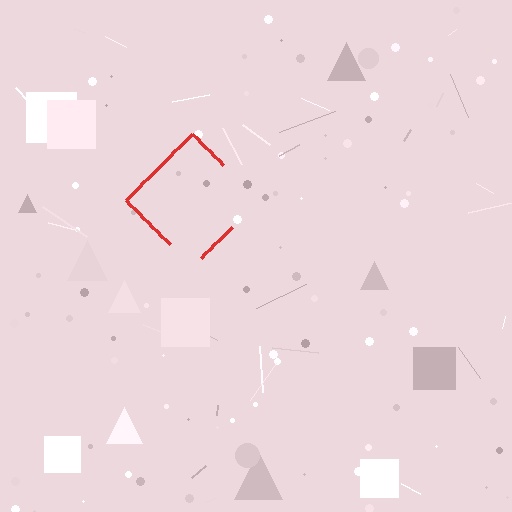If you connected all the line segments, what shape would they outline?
They would outline a diamond.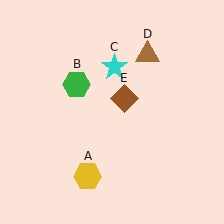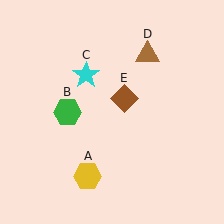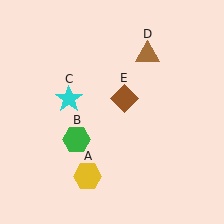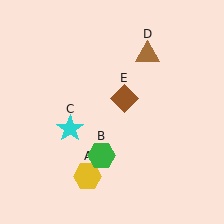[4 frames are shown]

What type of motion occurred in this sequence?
The green hexagon (object B), cyan star (object C) rotated counterclockwise around the center of the scene.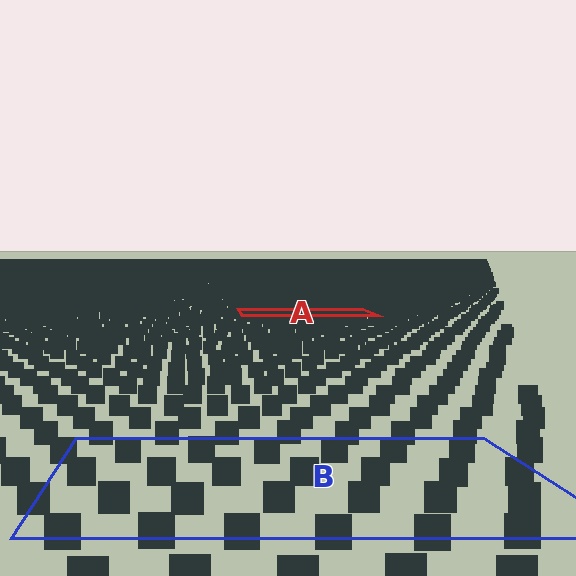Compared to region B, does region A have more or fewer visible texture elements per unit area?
Region A has more texture elements per unit area — they are packed more densely because it is farther away.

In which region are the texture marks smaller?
The texture marks are smaller in region A, because it is farther away.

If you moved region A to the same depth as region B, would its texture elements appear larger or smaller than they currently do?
They would appear larger. At a closer depth, the same texture elements are projected at a bigger on-screen size.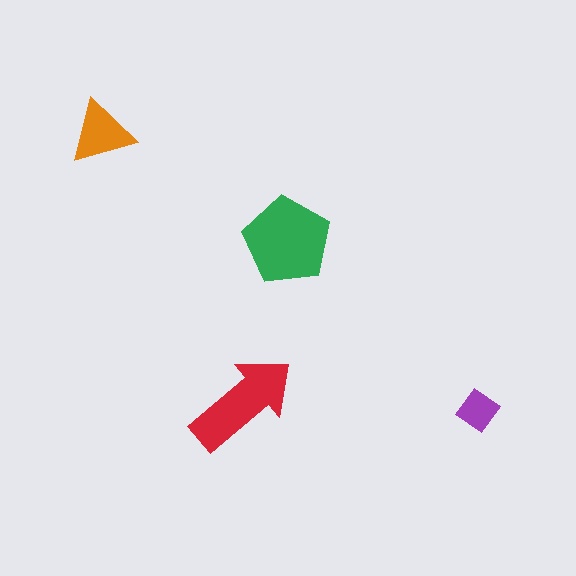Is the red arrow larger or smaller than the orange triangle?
Larger.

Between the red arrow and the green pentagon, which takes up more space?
The green pentagon.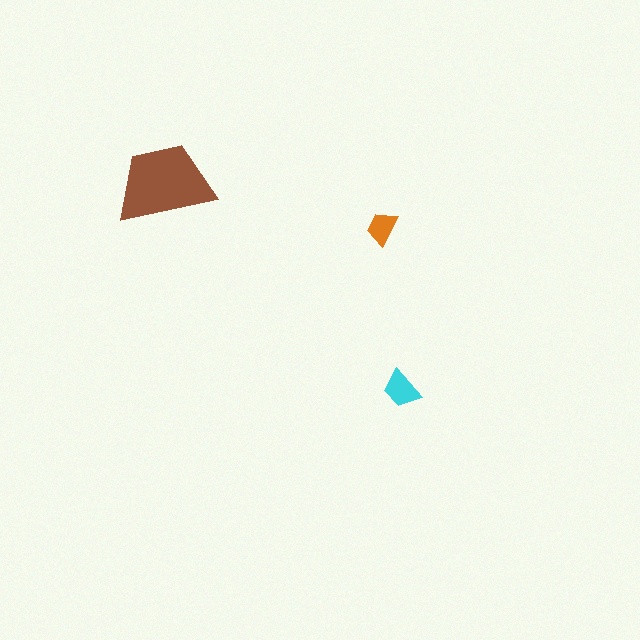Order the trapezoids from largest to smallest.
the brown one, the cyan one, the orange one.